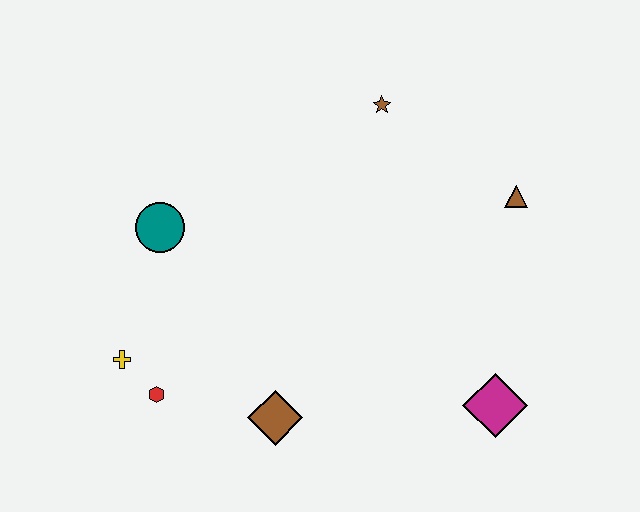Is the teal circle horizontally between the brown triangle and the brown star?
No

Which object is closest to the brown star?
The brown triangle is closest to the brown star.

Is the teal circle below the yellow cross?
No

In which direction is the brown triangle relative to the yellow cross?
The brown triangle is to the right of the yellow cross.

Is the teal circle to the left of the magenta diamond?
Yes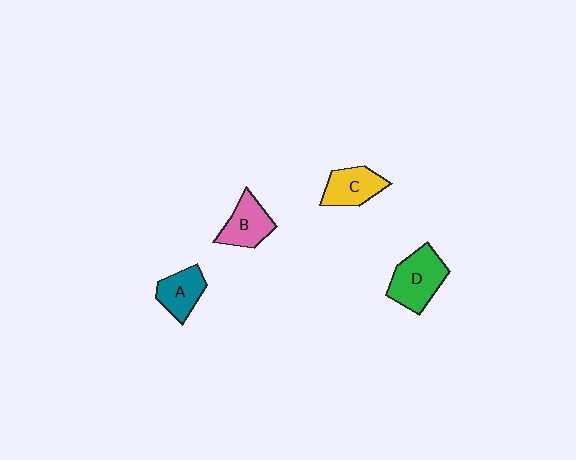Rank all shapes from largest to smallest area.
From largest to smallest: D (green), B (pink), C (yellow), A (teal).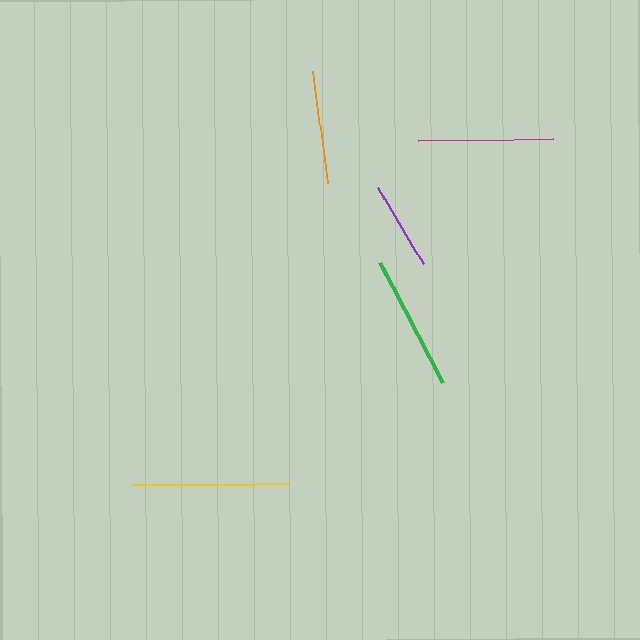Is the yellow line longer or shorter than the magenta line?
The yellow line is longer than the magenta line.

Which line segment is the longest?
The yellow line is the longest at approximately 156 pixels.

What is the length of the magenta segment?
The magenta segment is approximately 135 pixels long.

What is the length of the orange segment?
The orange segment is approximately 113 pixels long.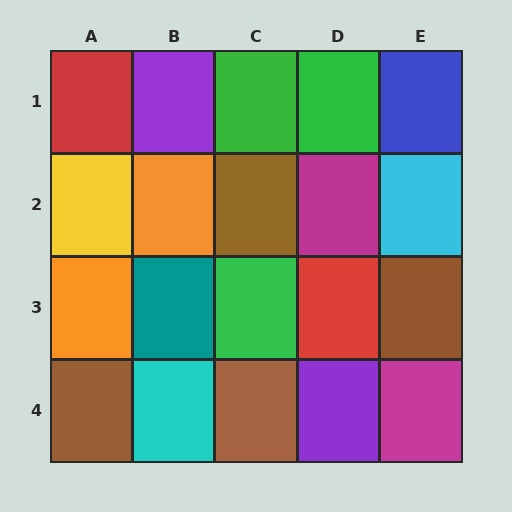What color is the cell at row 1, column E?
Blue.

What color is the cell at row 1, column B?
Purple.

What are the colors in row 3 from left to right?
Orange, teal, green, red, brown.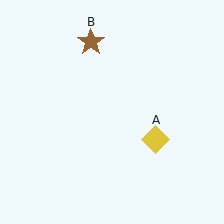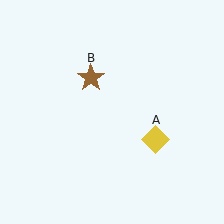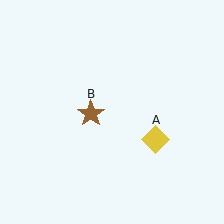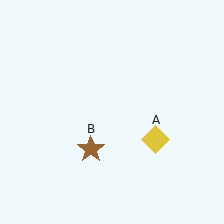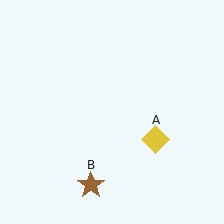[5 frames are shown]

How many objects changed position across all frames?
1 object changed position: brown star (object B).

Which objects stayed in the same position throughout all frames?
Yellow diamond (object A) remained stationary.